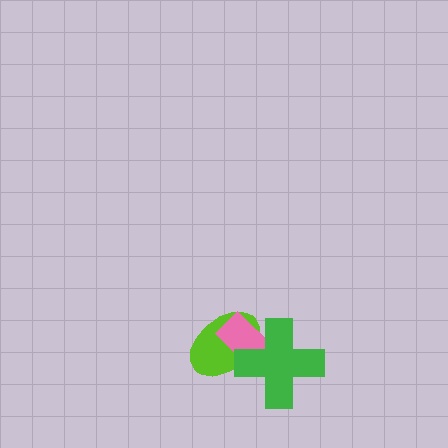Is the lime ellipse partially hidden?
Yes, it is partially covered by another shape.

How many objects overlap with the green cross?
2 objects overlap with the green cross.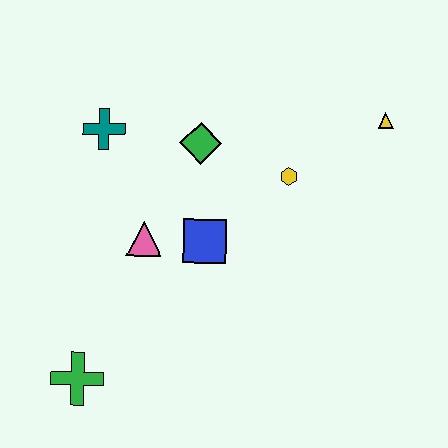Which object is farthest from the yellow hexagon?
The green cross is farthest from the yellow hexagon.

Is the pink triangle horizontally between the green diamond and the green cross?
Yes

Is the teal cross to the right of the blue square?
No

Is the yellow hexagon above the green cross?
Yes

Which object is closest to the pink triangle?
The blue square is closest to the pink triangle.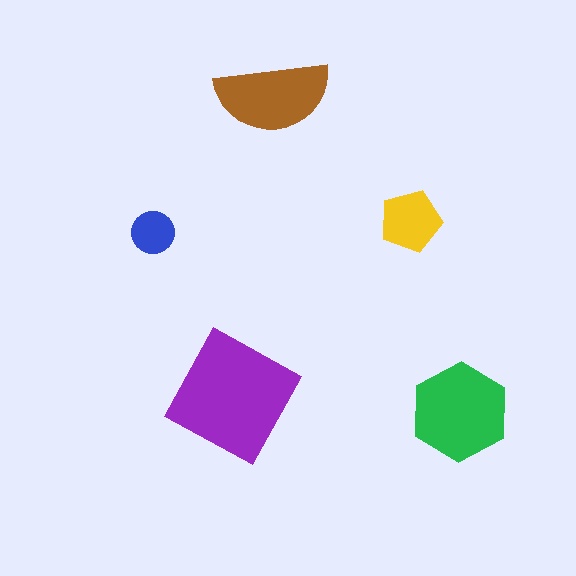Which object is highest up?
The brown semicircle is topmost.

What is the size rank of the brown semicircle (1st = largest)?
3rd.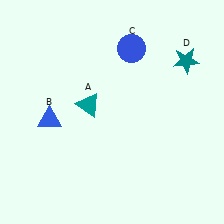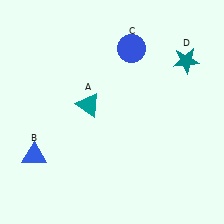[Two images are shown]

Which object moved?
The blue triangle (B) moved down.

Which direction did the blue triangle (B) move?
The blue triangle (B) moved down.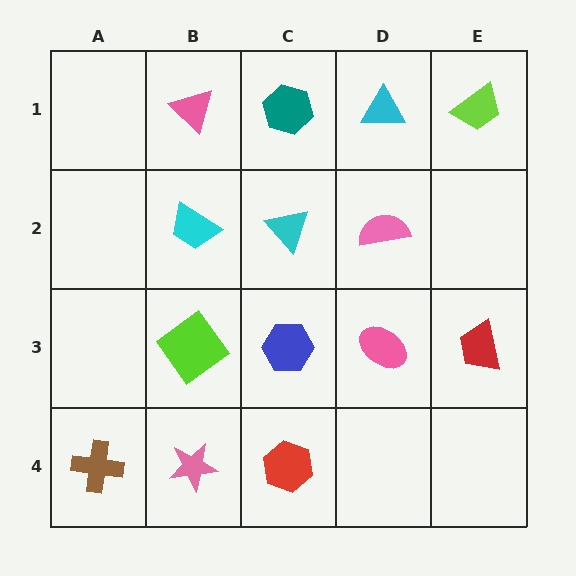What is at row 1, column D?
A cyan triangle.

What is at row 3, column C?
A blue hexagon.